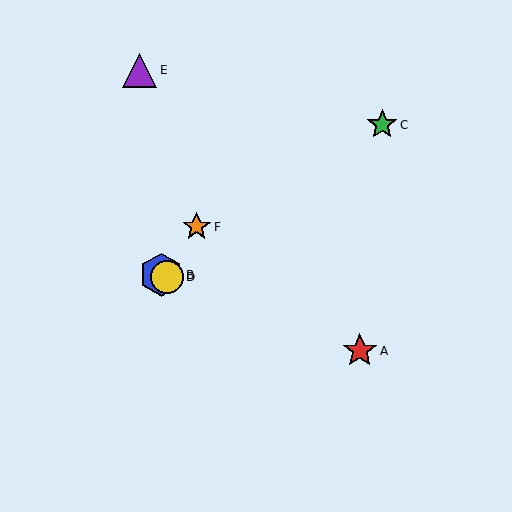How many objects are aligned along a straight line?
3 objects (A, B, D) are aligned along a straight line.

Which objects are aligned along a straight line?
Objects A, B, D are aligned along a straight line.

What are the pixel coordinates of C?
Object C is at (382, 125).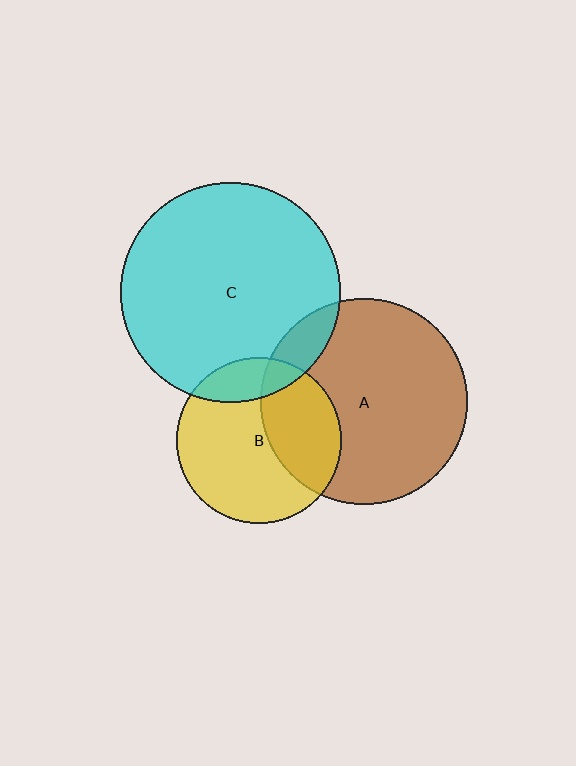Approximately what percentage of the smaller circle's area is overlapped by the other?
Approximately 15%.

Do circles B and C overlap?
Yes.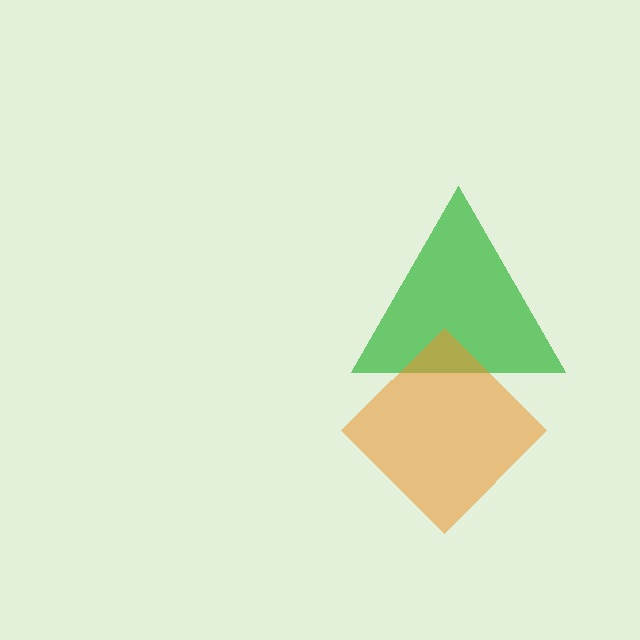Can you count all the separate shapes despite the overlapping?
Yes, there are 2 separate shapes.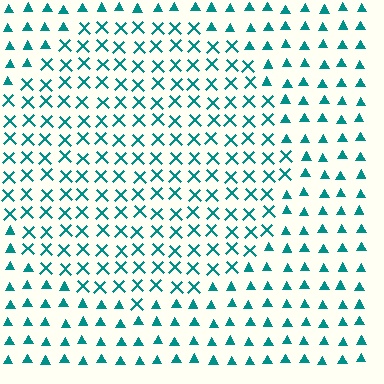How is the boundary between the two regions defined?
The boundary is defined by a change in element shape: X marks inside vs. triangles outside. All elements share the same color and spacing.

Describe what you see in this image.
The image is filled with small teal elements arranged in a uniform grid. A circle-shaped region contains X marks, while the surrounding area contains triangles. The boundary is defined purely by the change in element shape.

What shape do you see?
I see a circle.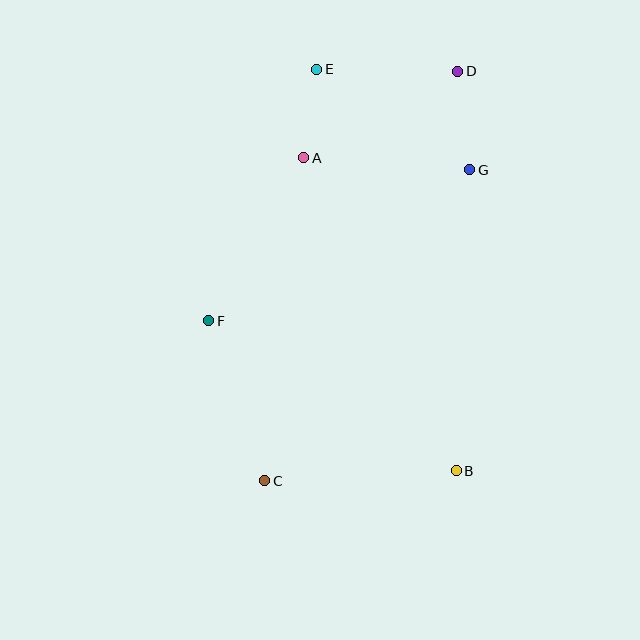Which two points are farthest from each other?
Points C and D are farthest from each other.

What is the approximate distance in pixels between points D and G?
The distance between D and G is approximately 99 pixels.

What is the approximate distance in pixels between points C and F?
The distance between C and F is approximately 170 pixels.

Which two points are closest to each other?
Points A and E are closest to each other.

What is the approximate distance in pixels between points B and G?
The distance between B and G is approximately 301 pixels.